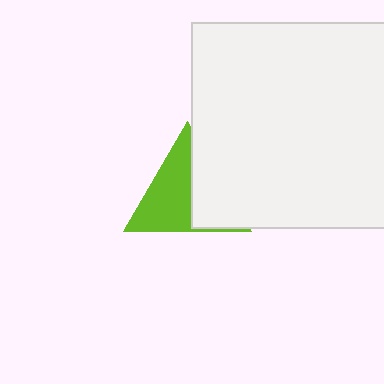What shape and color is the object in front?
The object in front is a white square.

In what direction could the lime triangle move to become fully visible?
The lime triangle could move left. That would shift it out from behind the white square entirely.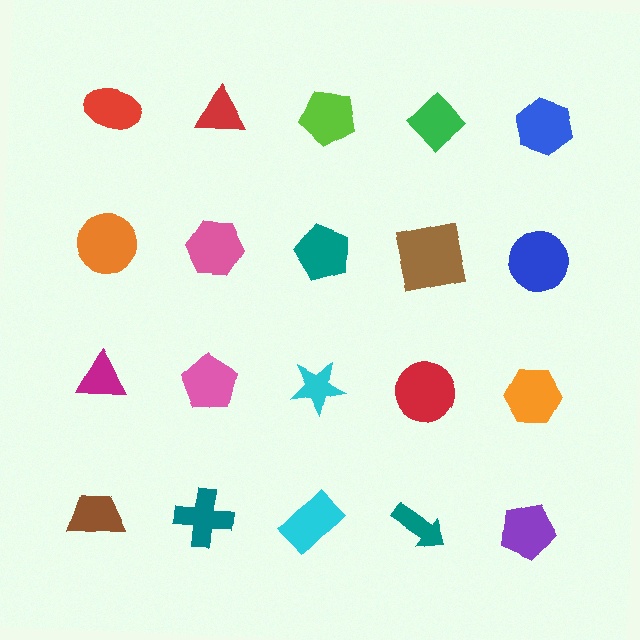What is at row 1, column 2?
A red triangle.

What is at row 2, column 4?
A brown square.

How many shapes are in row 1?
5 shapes.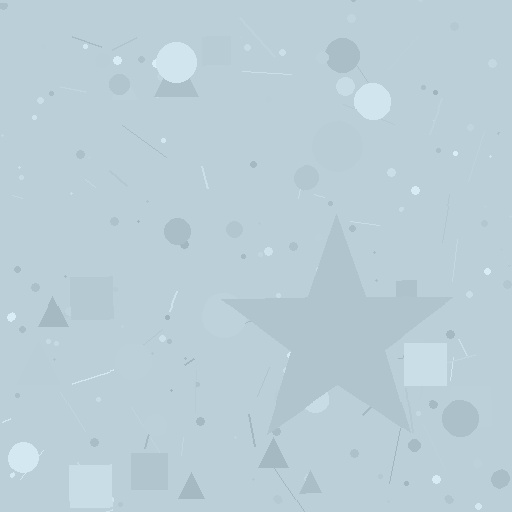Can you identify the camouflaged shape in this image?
The camouflaged shape is a star.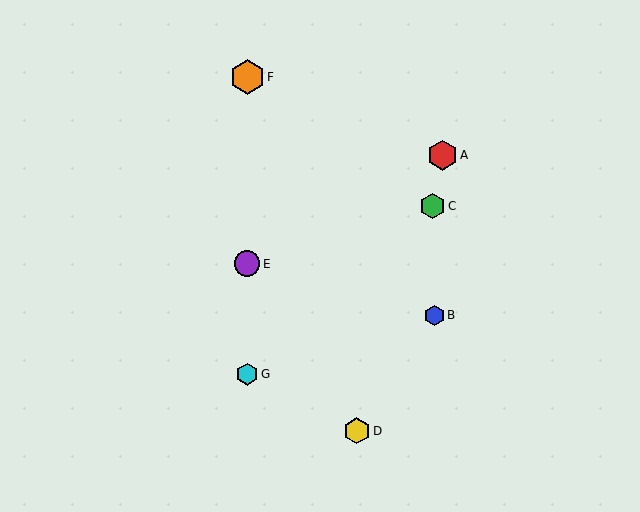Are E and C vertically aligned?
No, E is at x≈247 and C is at x≈432.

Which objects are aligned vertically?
Objects E, F, G are aligned vertically.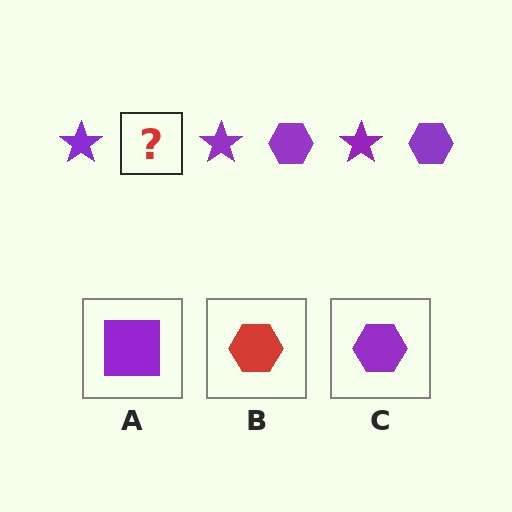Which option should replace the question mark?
Option C.